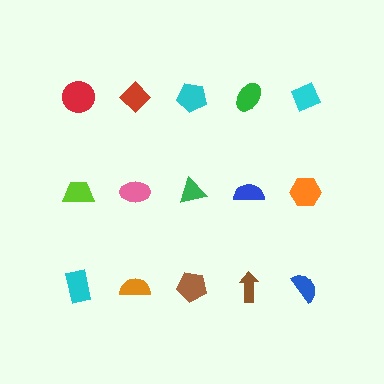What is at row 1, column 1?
A red circle.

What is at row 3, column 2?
An orange semicircle.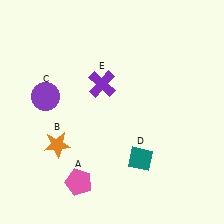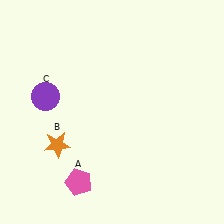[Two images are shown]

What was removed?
The teal diamond (D), the purple cross (E) were removed in Image 2.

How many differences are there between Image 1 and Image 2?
There are 2 differences between the two images.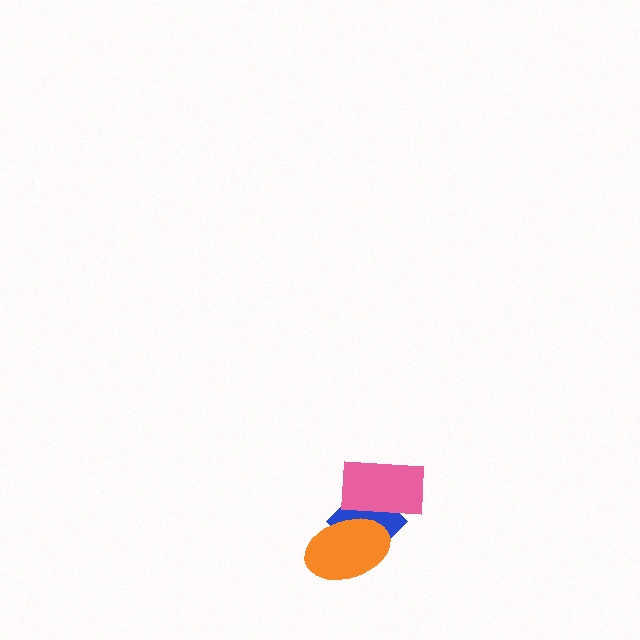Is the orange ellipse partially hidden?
No, no other shape covers it.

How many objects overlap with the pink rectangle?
2 objects overlap with the pink rectangle.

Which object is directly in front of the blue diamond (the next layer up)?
The pink rectangle is directly in front of the blue diamond.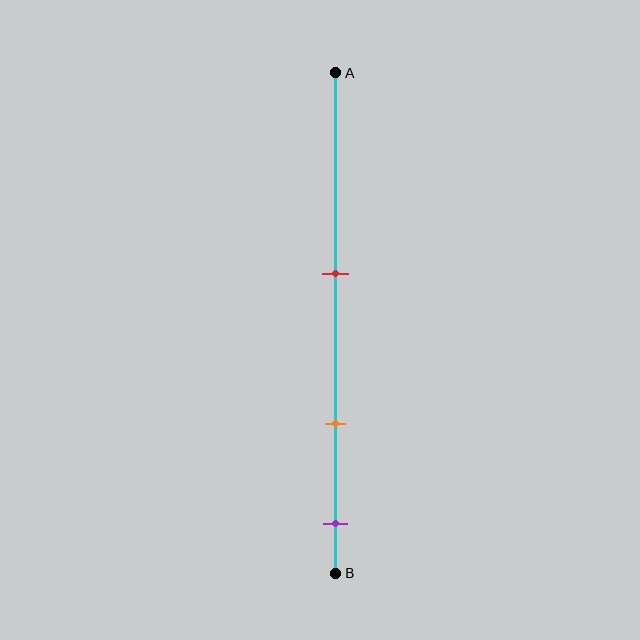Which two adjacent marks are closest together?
The orange and purple marks are the closest adjacent pair.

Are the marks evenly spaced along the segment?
Yes, the marks are approximately evenly spaced.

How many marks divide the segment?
There are 3 marks dividing the segment.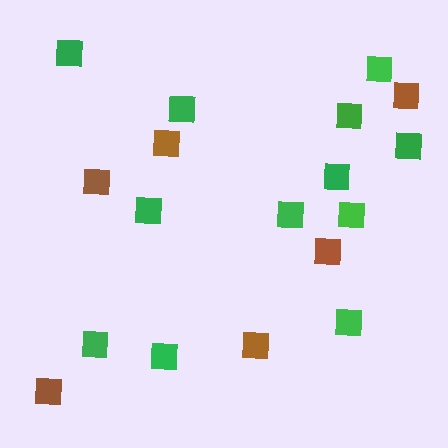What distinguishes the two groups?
There are 2 groups: one group of green squares (12) and one group of brown squares (6).